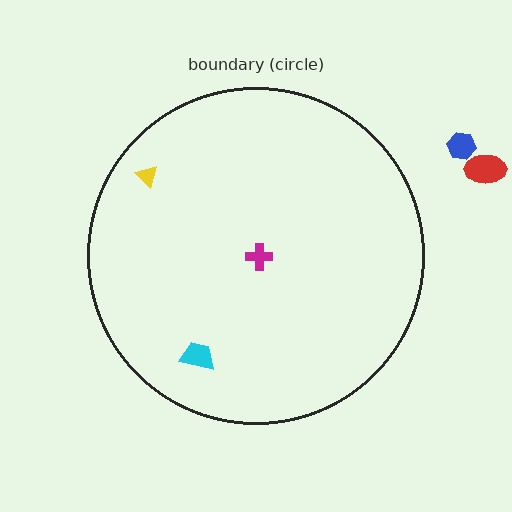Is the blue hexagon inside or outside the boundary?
Outside.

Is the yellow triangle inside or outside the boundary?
Inside.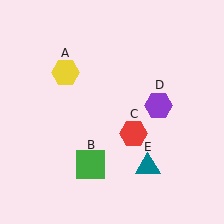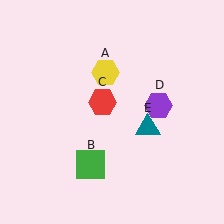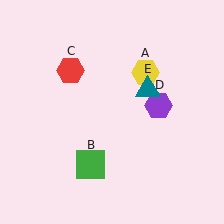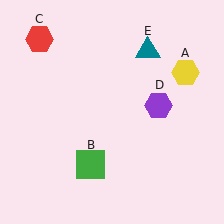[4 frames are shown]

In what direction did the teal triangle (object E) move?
The teal triangle (object E) moved up.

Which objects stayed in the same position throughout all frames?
Green square (object B) and purple hexagon (object D) remained stationary.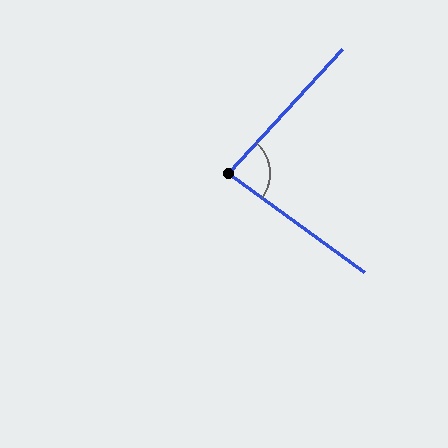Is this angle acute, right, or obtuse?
It is acute.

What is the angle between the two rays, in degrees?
Approximately 84 degrees.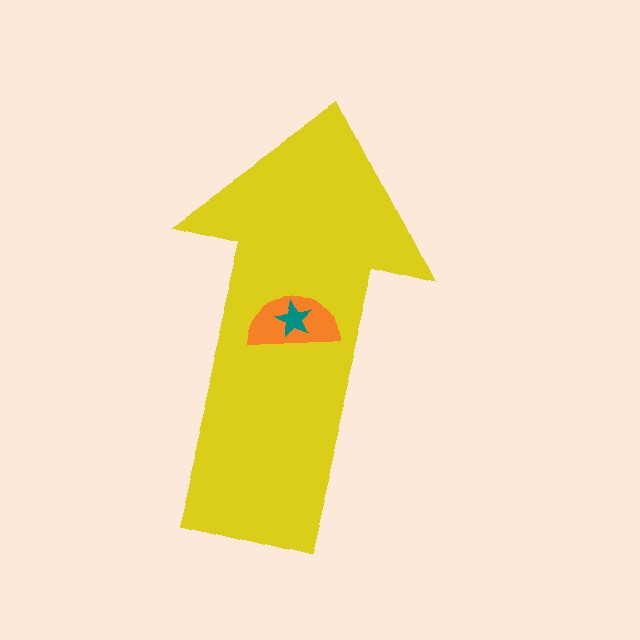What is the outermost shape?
The yellow arrow.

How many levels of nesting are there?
3.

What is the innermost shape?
The teal star.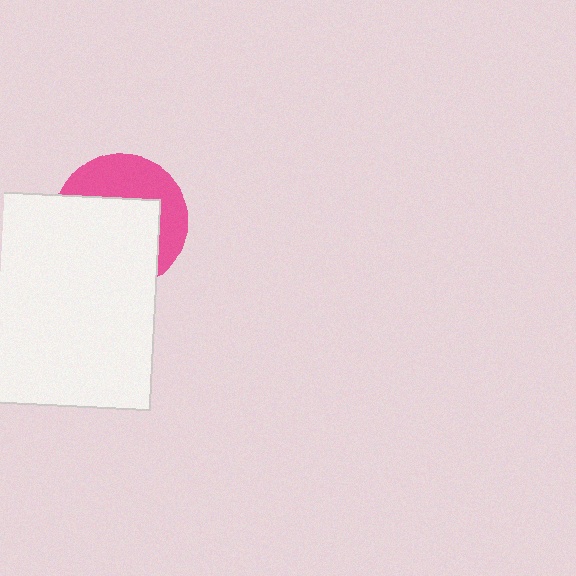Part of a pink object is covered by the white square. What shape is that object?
It is a circle.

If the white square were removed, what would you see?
You would see the complete pink circle.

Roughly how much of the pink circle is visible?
A small part of it is visible (roughly 39%).